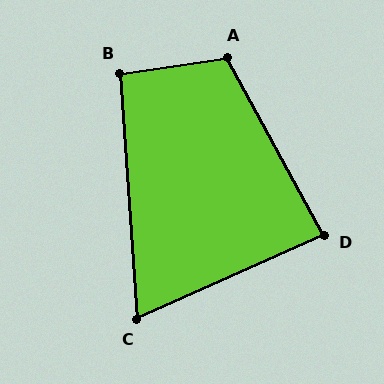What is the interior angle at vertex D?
Approximately 86 degrees (approximately right).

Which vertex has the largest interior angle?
A, at approximately 110 degrees.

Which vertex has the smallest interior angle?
C, at approximately 70 degrees.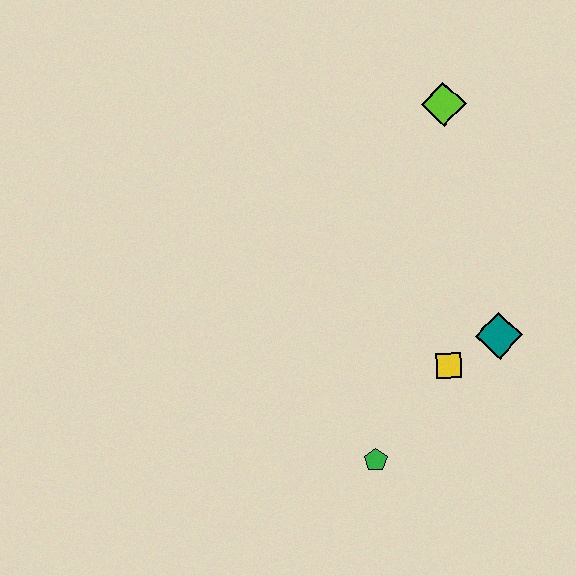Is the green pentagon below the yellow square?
Yes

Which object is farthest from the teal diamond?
The lime diamond is farthest from the teal diamond.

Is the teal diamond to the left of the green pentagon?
No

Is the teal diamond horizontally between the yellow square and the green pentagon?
No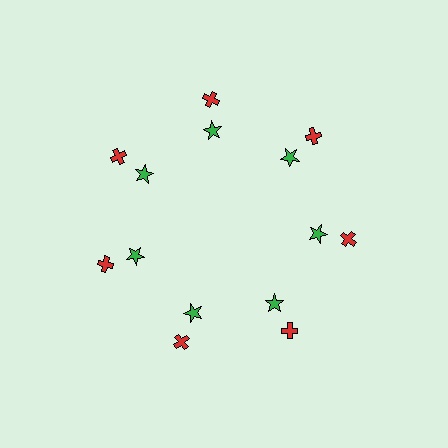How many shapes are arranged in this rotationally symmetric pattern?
There are 14 shapes, arranged in 7 groups of 2.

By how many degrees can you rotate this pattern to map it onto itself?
The pattern maps onto itself every 51 degrees of rotation.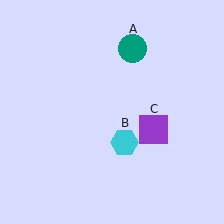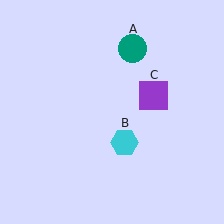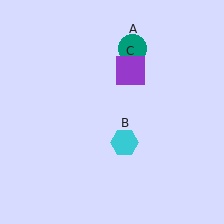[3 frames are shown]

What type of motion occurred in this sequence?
The purple square (object C) rotated counterclockwise around the center of the scene.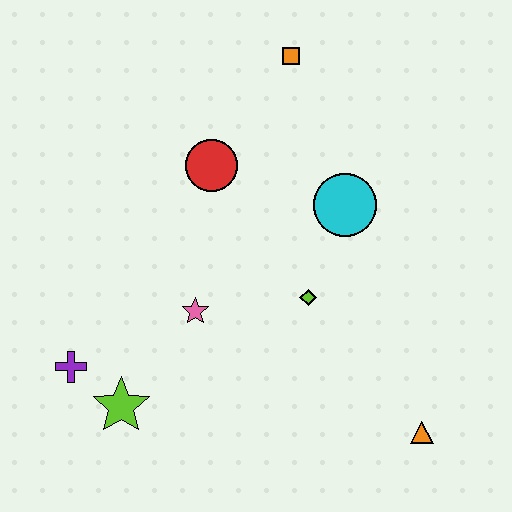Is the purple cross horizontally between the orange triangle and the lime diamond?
No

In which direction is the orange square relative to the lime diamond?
The orange square is above the lime diamond.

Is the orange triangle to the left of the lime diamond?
No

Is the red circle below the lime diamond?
No